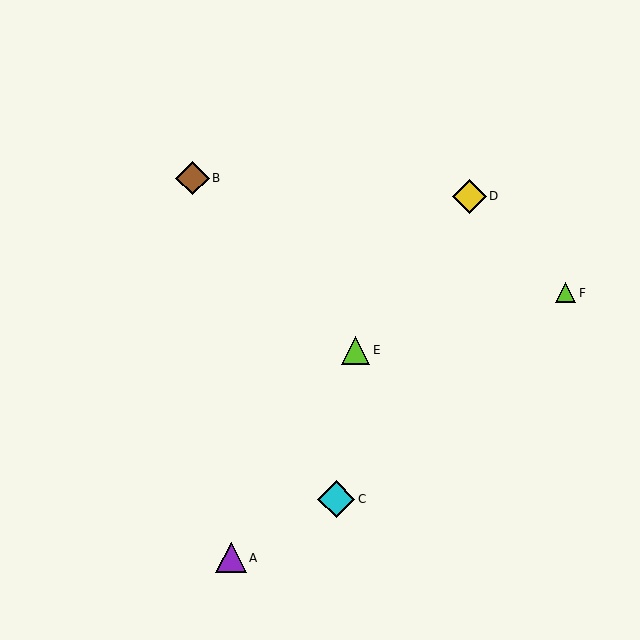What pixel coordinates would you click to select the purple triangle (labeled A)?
Click at (231, 558) to select the purple triangle A.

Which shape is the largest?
The cyan diamond (labeled C) is the largest.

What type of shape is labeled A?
Shape A is a purple triangle.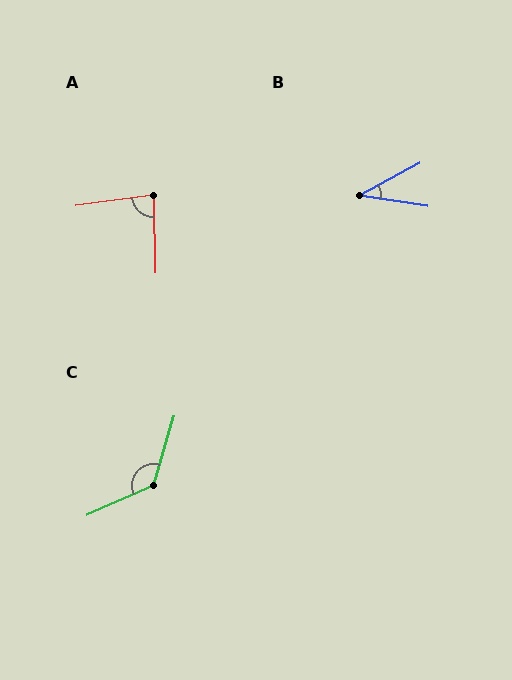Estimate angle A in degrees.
Approximately 84 degrees.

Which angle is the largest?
C, at approximately 130 degrees.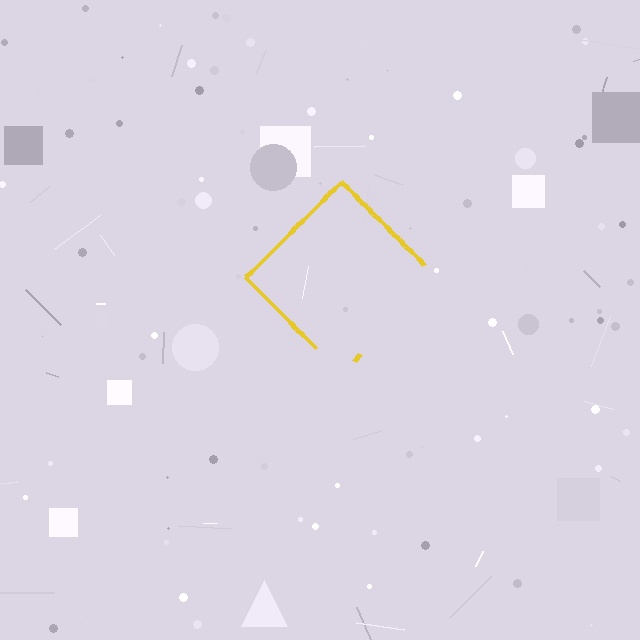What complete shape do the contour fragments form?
The contour fragments form a diamond.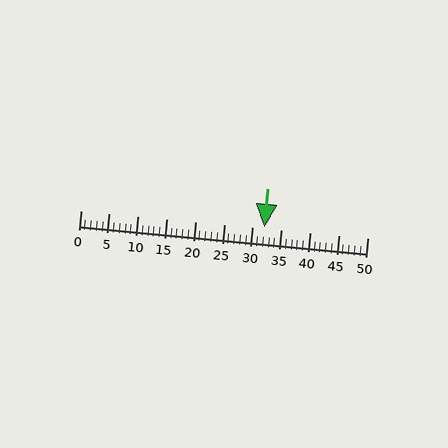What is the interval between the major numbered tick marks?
The major tick marks are spaced 5 units apart.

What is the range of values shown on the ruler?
The ruler shows values from 0 to 50.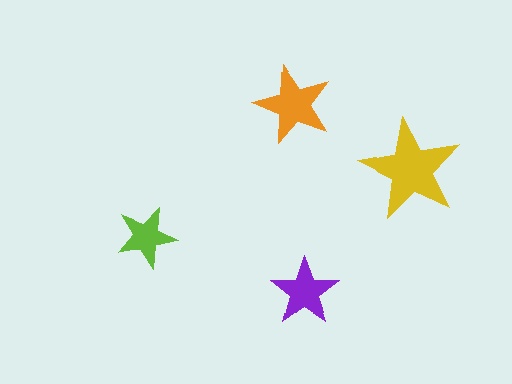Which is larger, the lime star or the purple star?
The purple one.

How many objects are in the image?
There are 4 objects in the image.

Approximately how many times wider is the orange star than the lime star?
About 1.5 times wider.